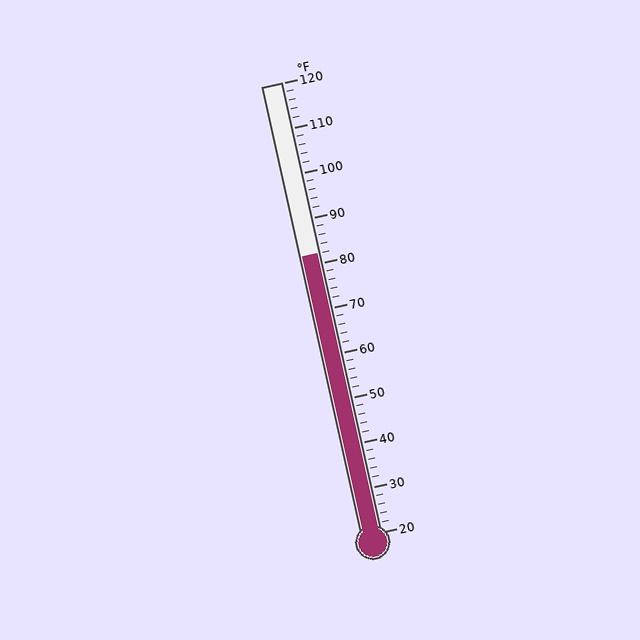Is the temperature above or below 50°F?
The temperature is above 50°F.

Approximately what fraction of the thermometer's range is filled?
The thermometer is filled to approximately 60% of its range.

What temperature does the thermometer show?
The thermometer shows approximately 82°F.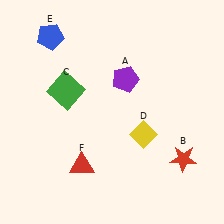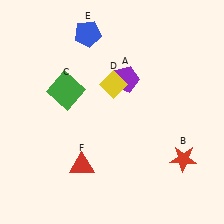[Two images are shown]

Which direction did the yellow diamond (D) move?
The yellow diamond (D) moved up.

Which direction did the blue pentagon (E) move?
The blue pentagon (E) moved right.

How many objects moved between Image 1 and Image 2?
2 objects moved between the two images.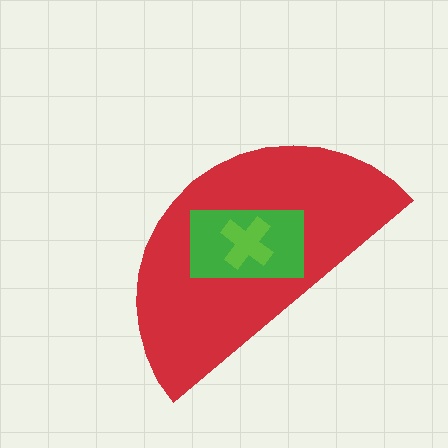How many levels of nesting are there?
3.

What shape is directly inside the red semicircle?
The green rectangle.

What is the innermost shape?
The lime cross.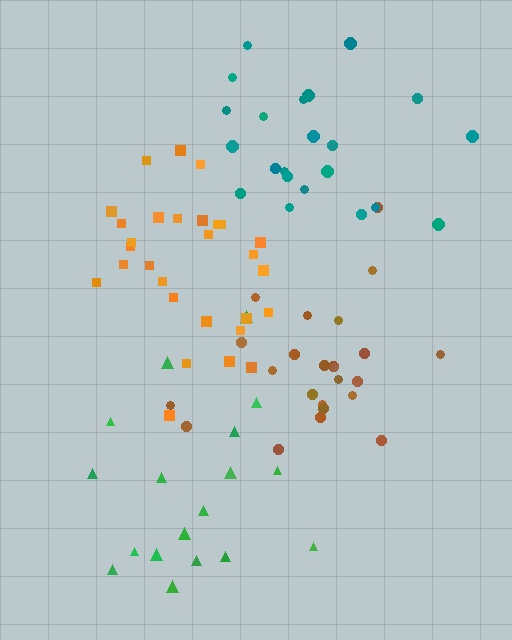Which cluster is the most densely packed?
Brown.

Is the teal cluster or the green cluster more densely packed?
Teal.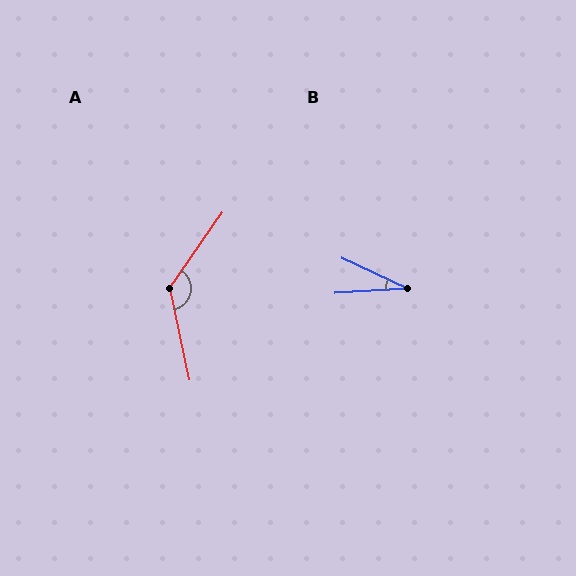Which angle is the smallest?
B, at approximately 29 degrees.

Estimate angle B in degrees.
Approximately 29 degrees.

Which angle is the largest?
A, at approximately 133 degrees.